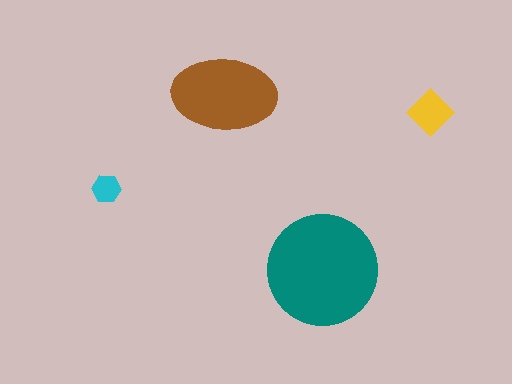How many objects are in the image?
There are 4 objects in the image.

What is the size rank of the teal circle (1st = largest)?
1st.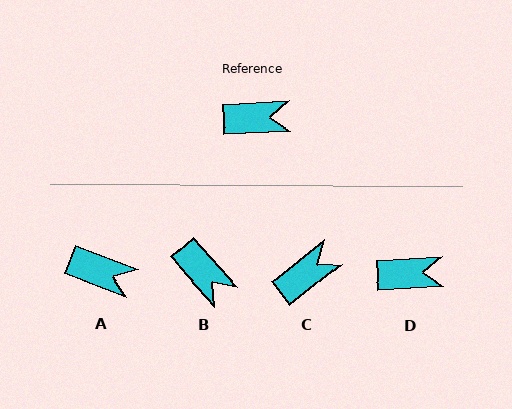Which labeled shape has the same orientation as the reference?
D.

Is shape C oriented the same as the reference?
No, it is off by about 35 degrees.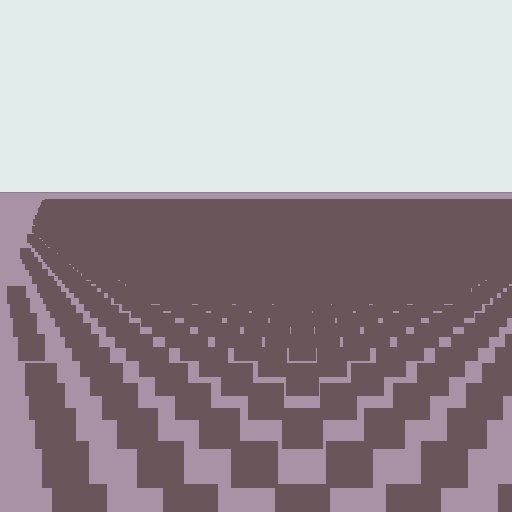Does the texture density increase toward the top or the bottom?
Density increases toward the top.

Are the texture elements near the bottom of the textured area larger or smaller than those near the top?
Larger. Near the bottom, elements are closer to the viewer and appear at a bigger on-screen size.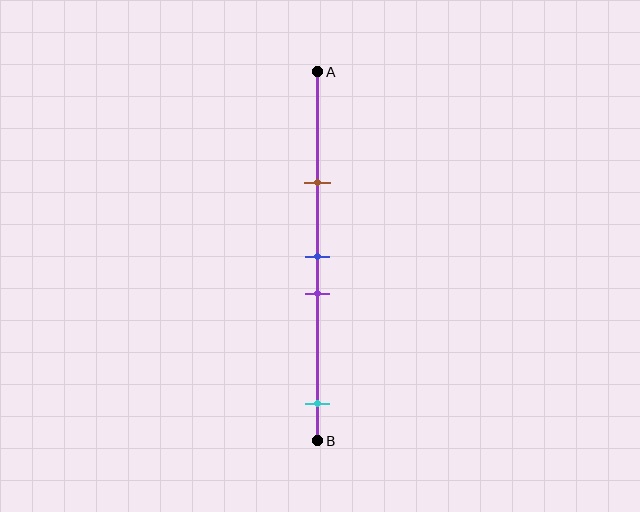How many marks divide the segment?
There are 4 marks dividing the segment.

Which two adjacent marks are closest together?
The blue and purple marks are the closest adjacent pair.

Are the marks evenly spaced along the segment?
No, the marks are not evenly spaced.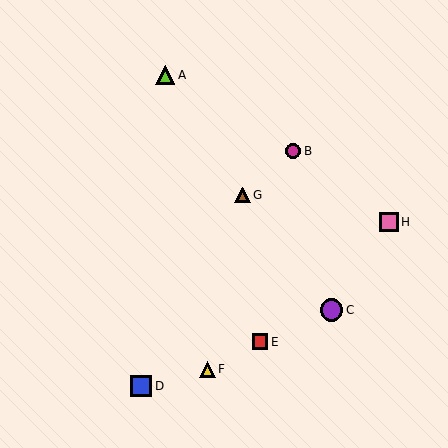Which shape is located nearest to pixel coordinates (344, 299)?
The purple circle (labeled C) at (331, 310) is nearest to that location.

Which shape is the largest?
The purple circle (labeled C) is the largest.